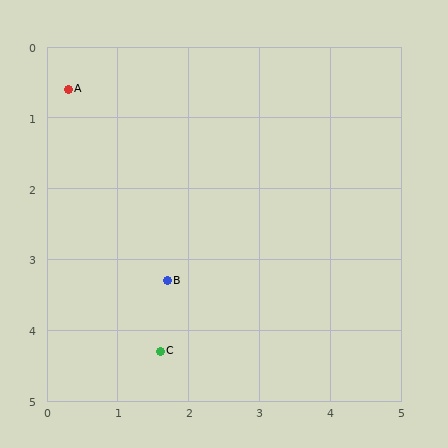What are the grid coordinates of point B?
Point B is at approximately (1.7, 3.3).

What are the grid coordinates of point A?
Point A is at approximately (0.3, 0.6).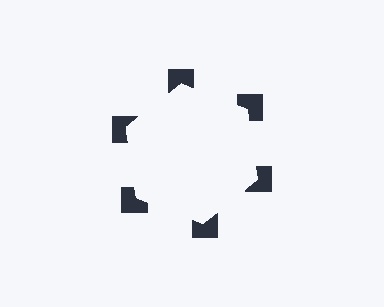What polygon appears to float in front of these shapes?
An illusory hexagon — its edges are inferred from the aligned wedge cuts in the notched squares, not physically drawn.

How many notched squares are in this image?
There are 6 — one at each vertex of the illusory hexagon.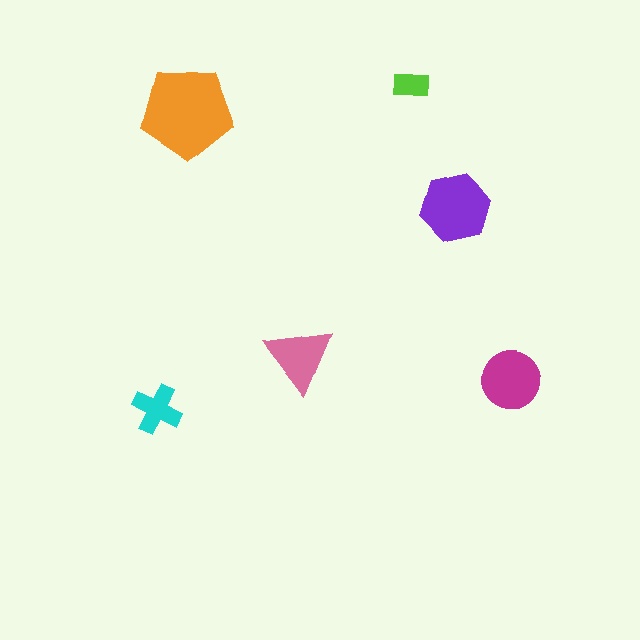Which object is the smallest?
The lime rectangle.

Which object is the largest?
The orange pentagon.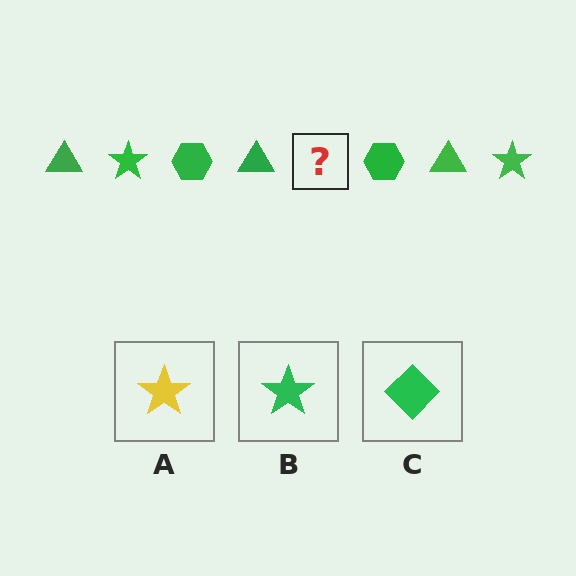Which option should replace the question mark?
Option B.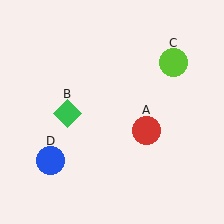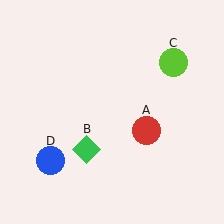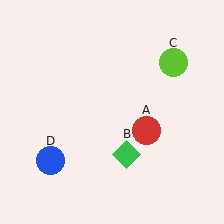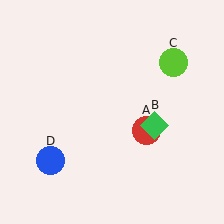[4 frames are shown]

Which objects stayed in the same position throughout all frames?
Red circle (object A) and lime circle (object C) and blue circle (object D) remained stationary.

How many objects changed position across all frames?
1 object changed position: green diamond (object B).